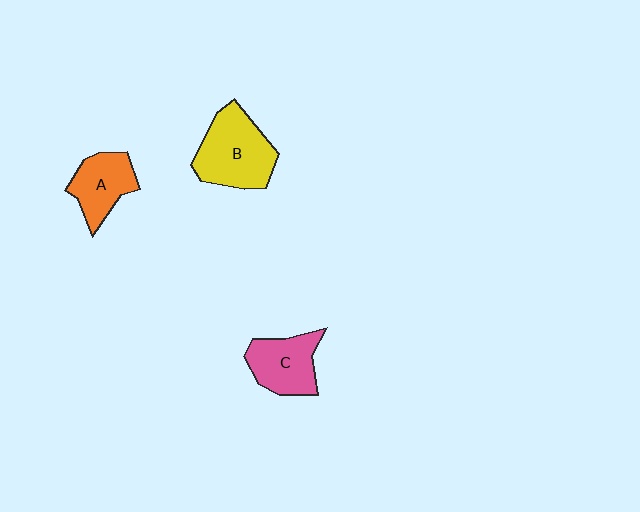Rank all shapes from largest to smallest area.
From largest to smallest: B (yellow), C (pink), A (orange).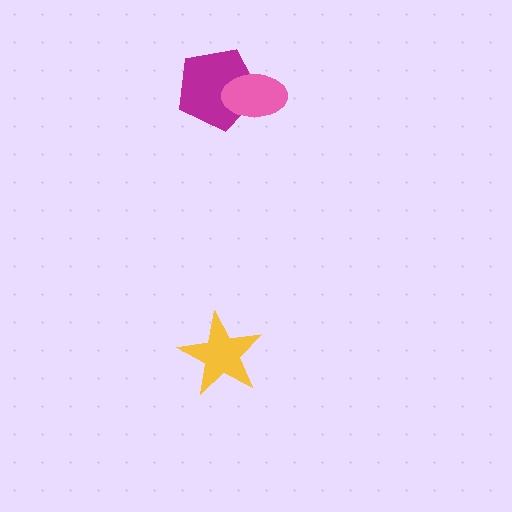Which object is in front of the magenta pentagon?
The pink ellipse is in front of the magenta pentagon.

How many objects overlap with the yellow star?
0 objects overlap with the yellow star.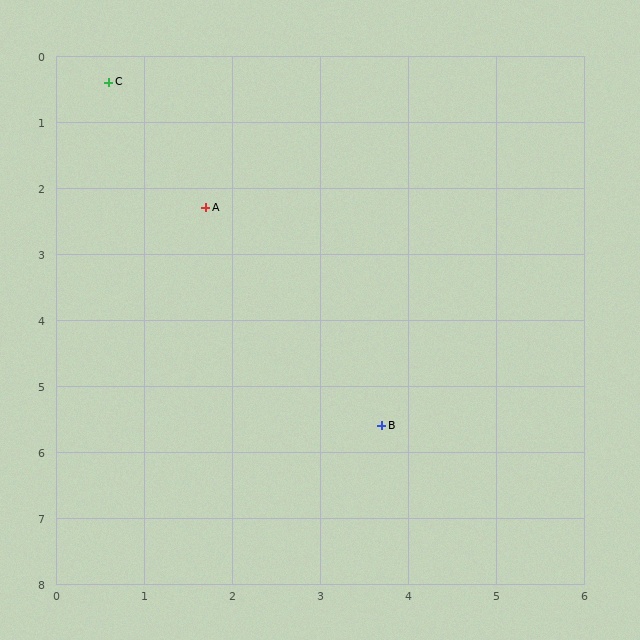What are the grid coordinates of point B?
Point B is at approximately (3.7, 5.6).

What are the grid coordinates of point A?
Point A is at approximately (1.7, 2.3).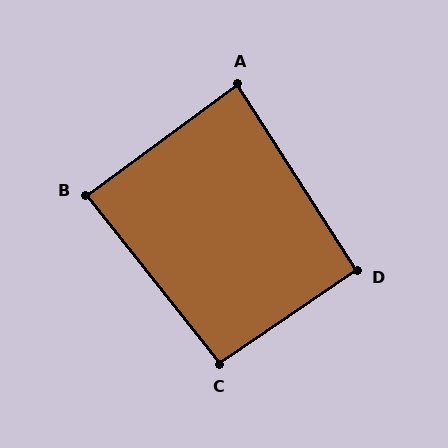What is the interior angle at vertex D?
Approximately 92 degrees (approximately right).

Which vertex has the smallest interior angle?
A, at approximately 86 degrees.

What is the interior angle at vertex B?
Approximately 88 degrees (approximately right).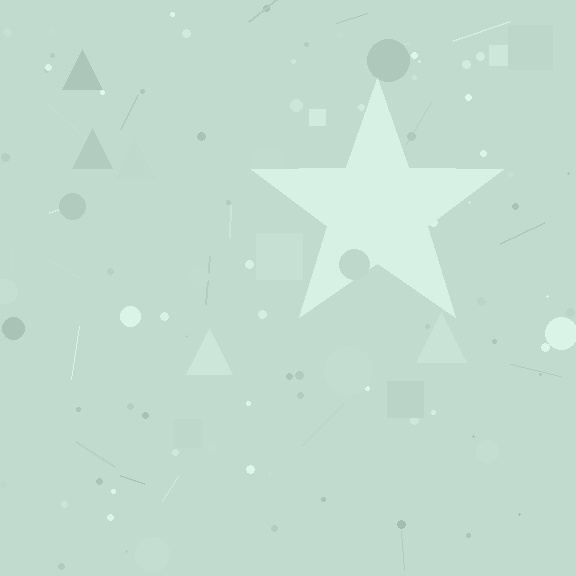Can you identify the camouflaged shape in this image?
The camouflaged shape is a star.